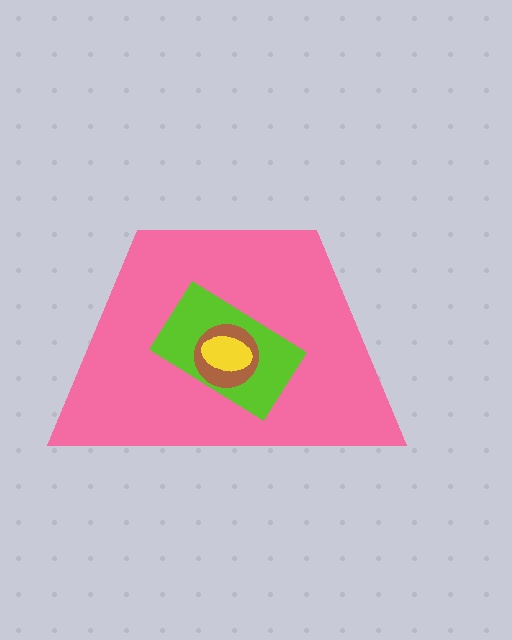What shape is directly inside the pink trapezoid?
The lime rectangle.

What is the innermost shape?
The yellow ellipse.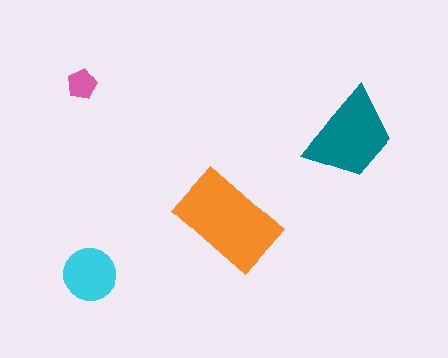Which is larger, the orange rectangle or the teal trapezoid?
The orange rectangle.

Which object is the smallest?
The pink pentagon.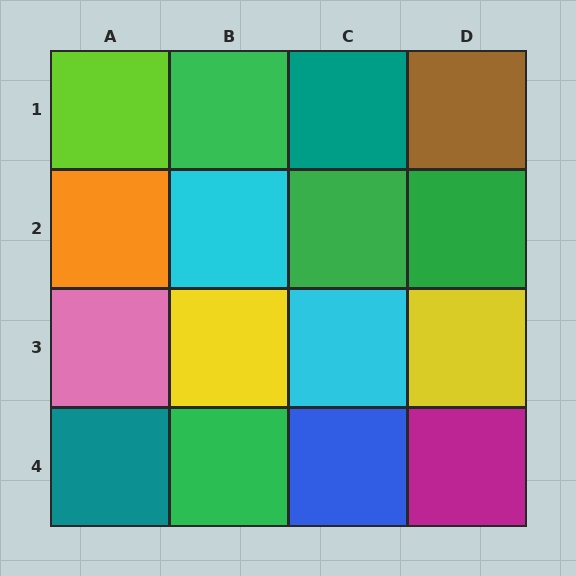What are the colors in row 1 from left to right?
Lime, green, teal, brown.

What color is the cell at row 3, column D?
Yellow.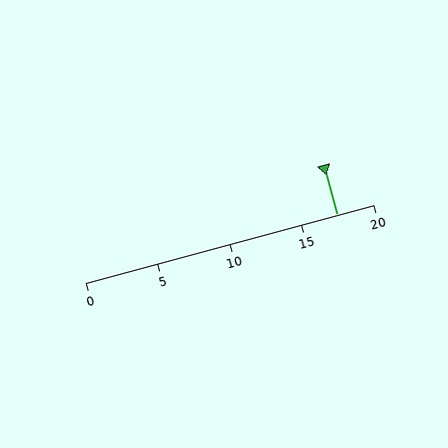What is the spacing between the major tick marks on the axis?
The major ticks are spaced 5 apart.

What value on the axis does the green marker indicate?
The marker indicates approximately 17.5.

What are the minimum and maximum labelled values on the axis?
The axis runs from 0 to 20.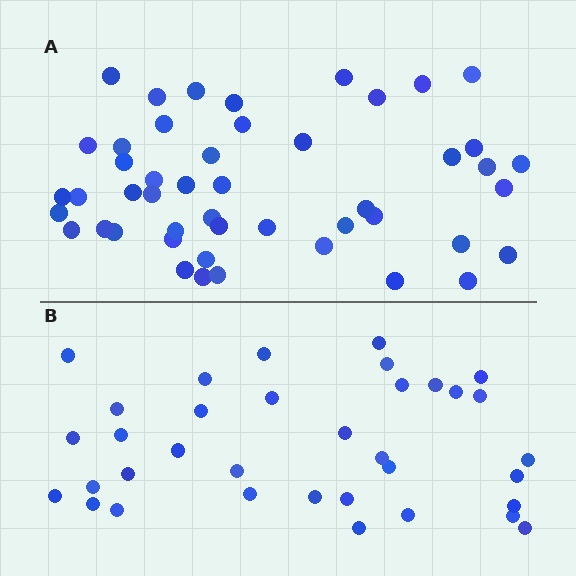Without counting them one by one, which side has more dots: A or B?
Region A (the top region) has more dots.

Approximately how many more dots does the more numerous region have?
Region A has approximately 15 more dots than region B.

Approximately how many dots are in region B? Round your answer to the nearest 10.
About 40 dots. (The exact count is 35, which rounds to 40.)